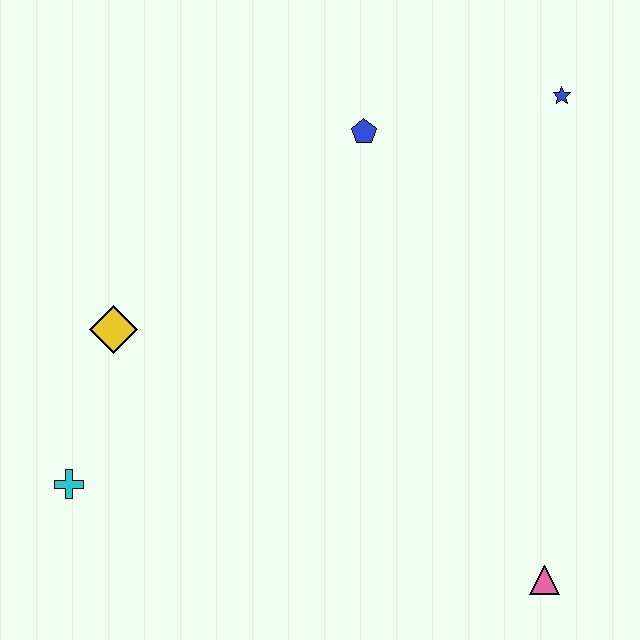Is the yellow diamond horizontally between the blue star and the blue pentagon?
No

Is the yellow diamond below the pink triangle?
No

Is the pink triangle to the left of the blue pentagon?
No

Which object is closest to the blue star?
The blue pentagon is closest to the blue star.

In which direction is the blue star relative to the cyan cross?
The blue star is to the right of the cyan cross.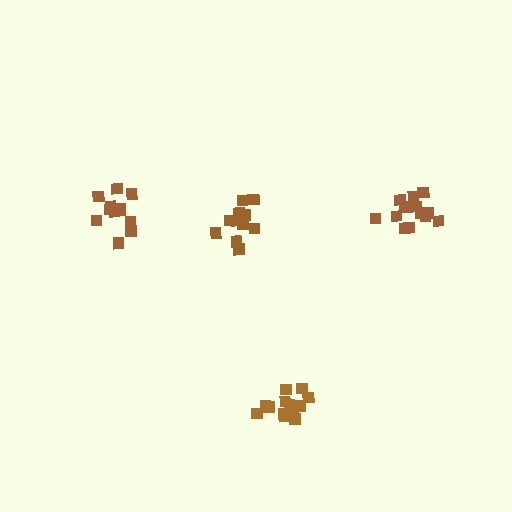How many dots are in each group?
Group 1: 11 dots, Group 2: 13 dots, Group 3: 14 dots, Group 4: 12 dots (50 total).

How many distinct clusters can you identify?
There are 4 distinct clusters.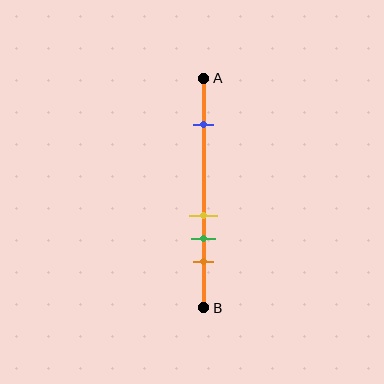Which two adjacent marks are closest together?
The yellow and green marks are the closest adjacent pair.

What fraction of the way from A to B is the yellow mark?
The yellow mark is approximately 60% (0.6) of the way from A to B.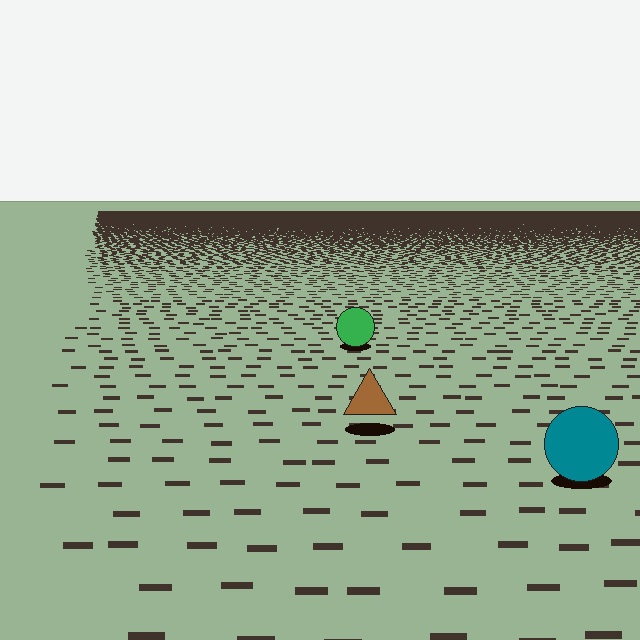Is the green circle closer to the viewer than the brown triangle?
No. The brown triangle is closer — you can tell from the texture gradient: the ground texture is coarser near it.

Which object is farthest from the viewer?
The green circle is farthest from the viewer. It appears smaller and the ground texture around it is denser.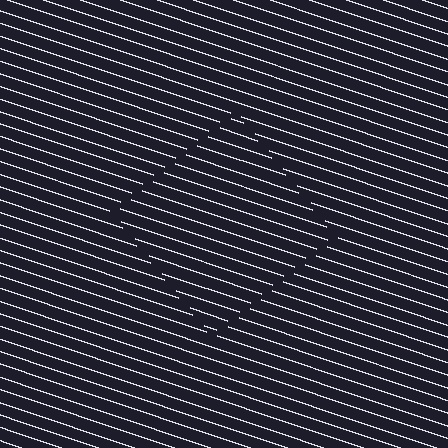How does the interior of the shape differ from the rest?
The interior of the shape contains the same grating, shifted by half a period — the contour is defined by the phase discontinuity where line-ends from the inner and outer gratings abut.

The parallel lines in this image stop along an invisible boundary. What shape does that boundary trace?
An illusory square. The interior of the shape contains the same grating, shifted by half a period — the contour is defined by the phase discontinuity where line-ends from the inner and outer gratings abut.